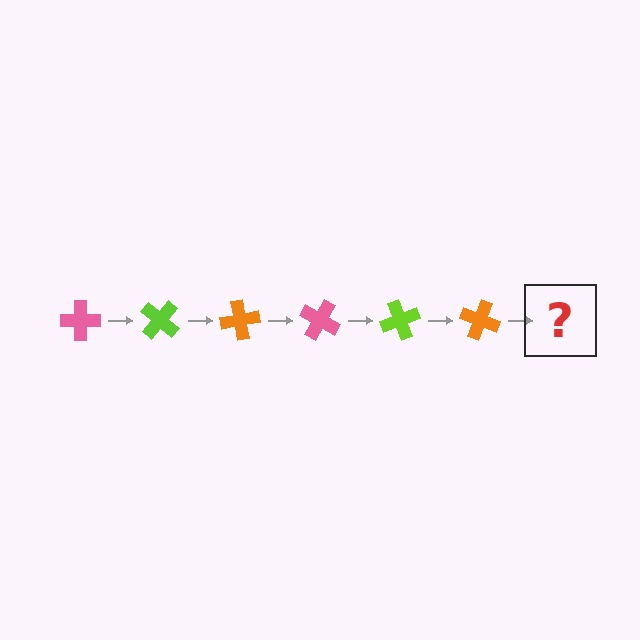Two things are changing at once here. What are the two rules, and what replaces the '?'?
The two rules are that it rotates 40 degrees each step and the color cycles through pink, lime, and orange. The '?' should be a pink cross, rotated 240 degrees from the start.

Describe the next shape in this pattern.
It should be a pink cross, rotated 240 degrees from the start.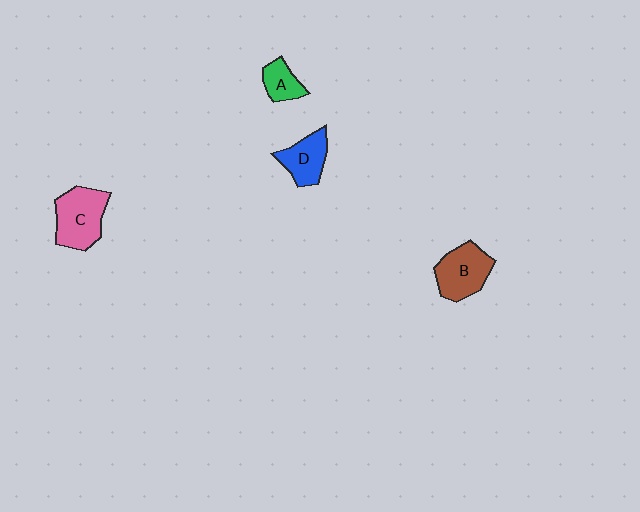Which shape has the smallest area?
Shape A (green).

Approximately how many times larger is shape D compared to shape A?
Approximately 1.5 times.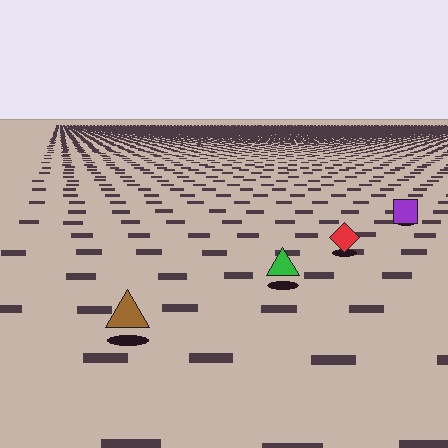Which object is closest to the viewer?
The brown triangle is closest. The texture marks near it are larger and more spread out.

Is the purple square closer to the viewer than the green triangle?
No. The green triangle is closer — you can tell from the texture gradient: the ground texture is coarser near it.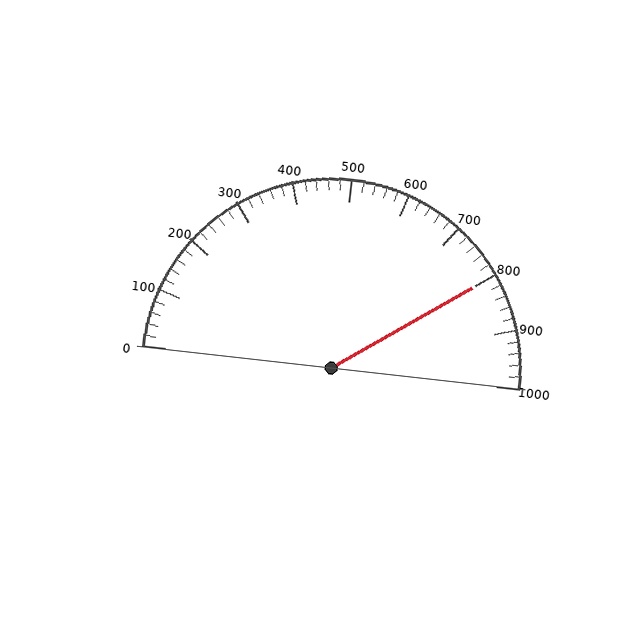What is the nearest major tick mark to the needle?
The nearest major tick mark is 800.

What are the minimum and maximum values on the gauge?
The gauge ranges from 0 to 1000.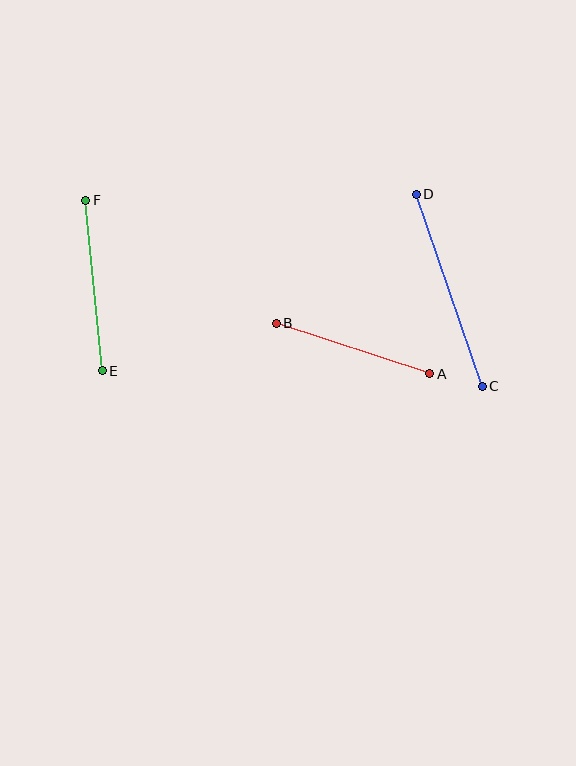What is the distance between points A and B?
The distance is approximately 161 pixels.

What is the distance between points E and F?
The distance is approximately 171 pixels.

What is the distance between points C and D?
The distance is approximately 203 pixels.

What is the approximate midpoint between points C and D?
The midpoint is at approximately (449, 290) pixels.